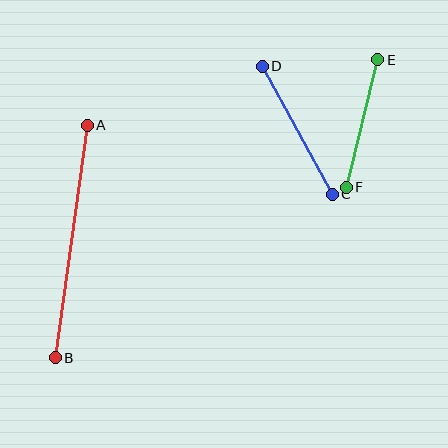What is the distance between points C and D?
The distance is approximately 146 pixels.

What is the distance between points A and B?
The distance is approximately 234 pixels.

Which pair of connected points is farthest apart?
Points A and B are farthest apart.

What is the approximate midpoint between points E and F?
The midpoint is at approximately (362, 123) pixels.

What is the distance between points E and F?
The distance is approximately 131 pixels.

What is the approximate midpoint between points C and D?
The midpoint is at approximately (297, 130) pixels.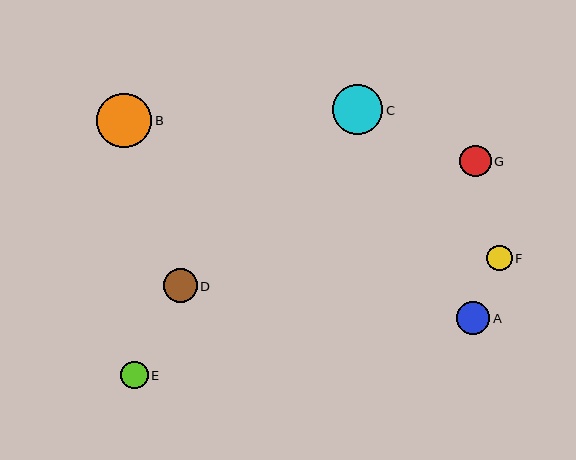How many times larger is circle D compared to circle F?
Circle D is approximately 1.3 times the size of circle F.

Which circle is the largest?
Circle B is the largest with a size of approximately 55 pixels.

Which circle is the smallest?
Circle F is the smallest with a size of approximately 26 pixels.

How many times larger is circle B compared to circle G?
Circle B is approximately 1.7 times the size of circle G.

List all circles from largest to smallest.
From largest to smallest: B, C, D, A, G, E, F.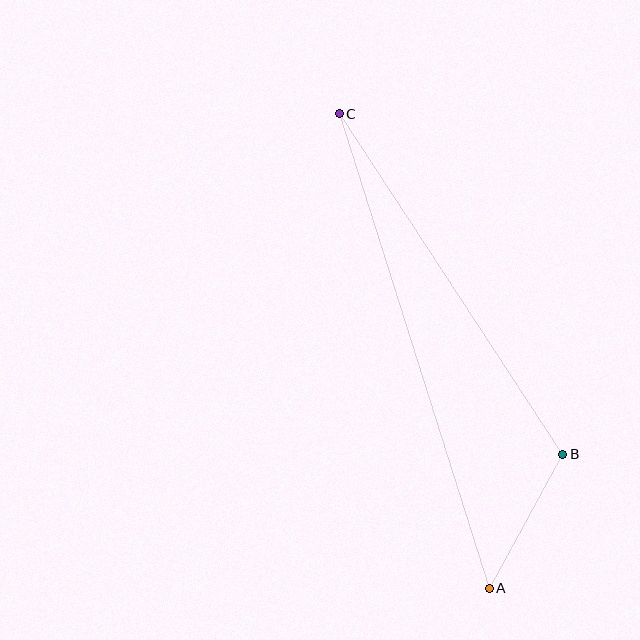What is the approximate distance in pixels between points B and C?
The distance between B and C is approximately 408 pixels.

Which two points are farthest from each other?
Points A and C are farthest from each other.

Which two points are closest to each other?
Points A and B are closest to each other.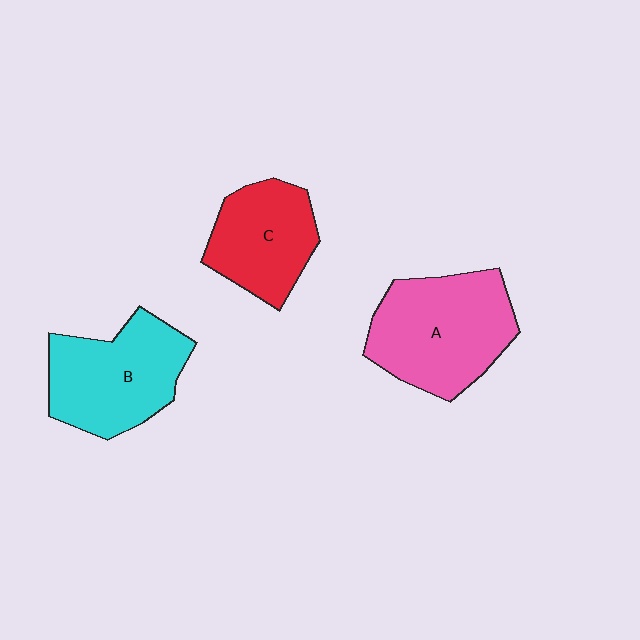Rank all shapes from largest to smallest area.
From largest to smallest: A (pink), B (cyan), C (red).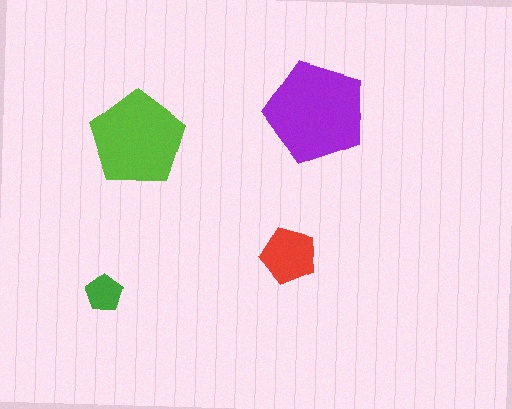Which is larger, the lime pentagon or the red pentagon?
The lime one.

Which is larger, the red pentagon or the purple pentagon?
The purple one.